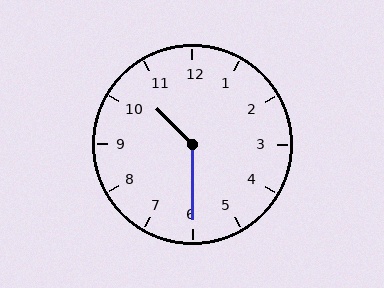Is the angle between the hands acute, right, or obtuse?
It is obtuse.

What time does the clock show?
10:30.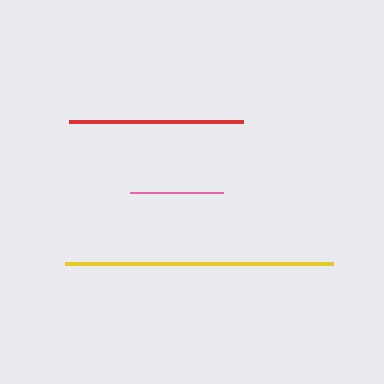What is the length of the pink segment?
The pink segment is approximately 93 pixels long.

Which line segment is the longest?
The yellow line is the longest at approximately 268 pixels.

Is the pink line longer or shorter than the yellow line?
The yellow line is longer than the pink line.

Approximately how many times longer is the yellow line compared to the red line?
The yellow line is approximately 1.5 times the length of the red line.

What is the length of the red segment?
The red segment is approximately 174 pixels long.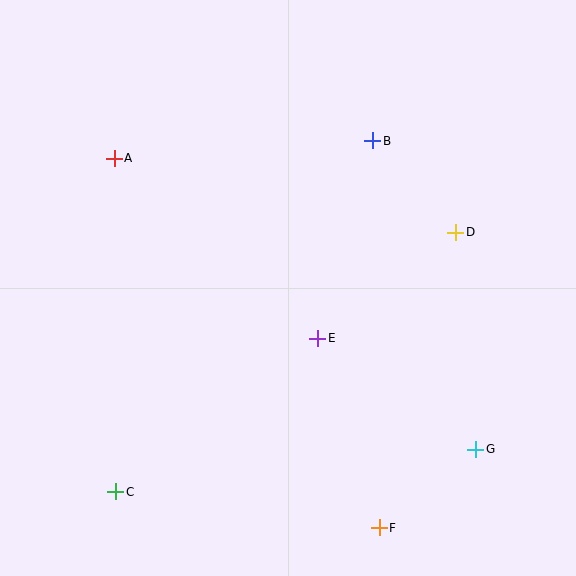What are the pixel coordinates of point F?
Point F is at (379, 528).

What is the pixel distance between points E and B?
The distance between E and B is 205 pixels.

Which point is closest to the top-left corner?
Point A is closest to the top-left corner.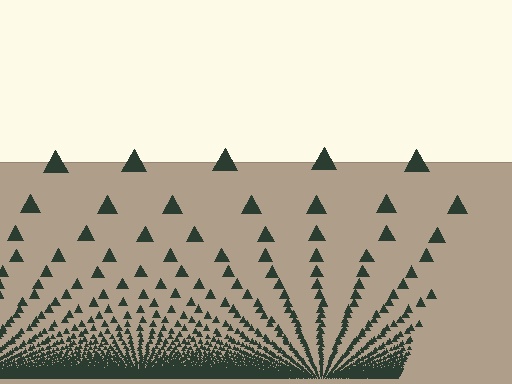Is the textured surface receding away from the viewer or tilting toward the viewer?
The surface appears to tilt toward the viewer. Texture elements get larger and sparser toward the top.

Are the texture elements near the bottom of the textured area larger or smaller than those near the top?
Smaller. The gradient is inverted — elements near the bottom are smaller and denser.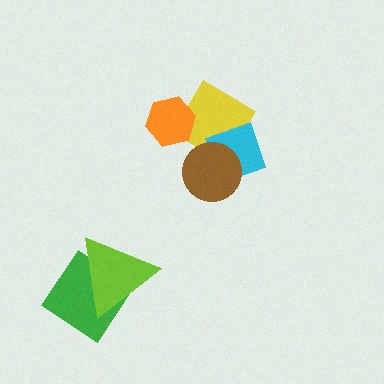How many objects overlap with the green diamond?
1 object overlaps with the green diamond.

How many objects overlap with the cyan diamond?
2 objects overlap with the cyan diamond.